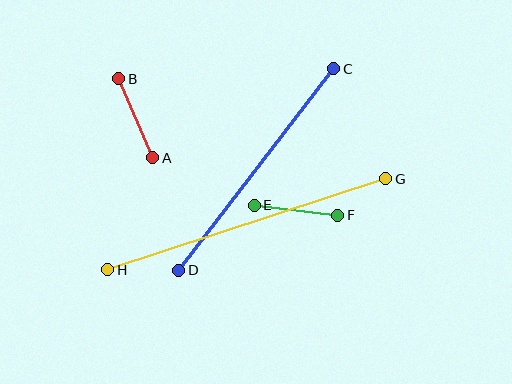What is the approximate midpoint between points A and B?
The midpoint is at approximately (136, 118) pixels.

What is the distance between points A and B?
The distance is approximately 86 pixels.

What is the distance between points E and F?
The distance is approximately 84 pixels.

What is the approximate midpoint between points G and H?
The midpoint is at approximately (247, 224) pixels.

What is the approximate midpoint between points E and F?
The midpoint is at approximately (296, 210) pixels.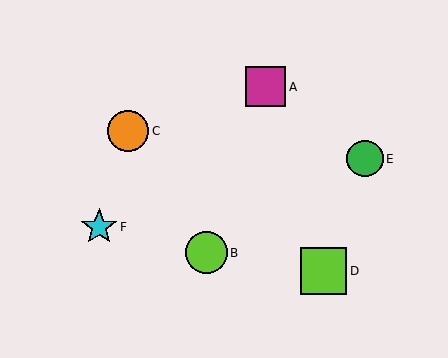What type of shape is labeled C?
Shape C is an orange circle.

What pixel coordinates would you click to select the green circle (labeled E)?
Click at (365, 159) to select the green circle E.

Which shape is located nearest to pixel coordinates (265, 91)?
The magenta square (labeled A) at (266, 87) is nearest to that location.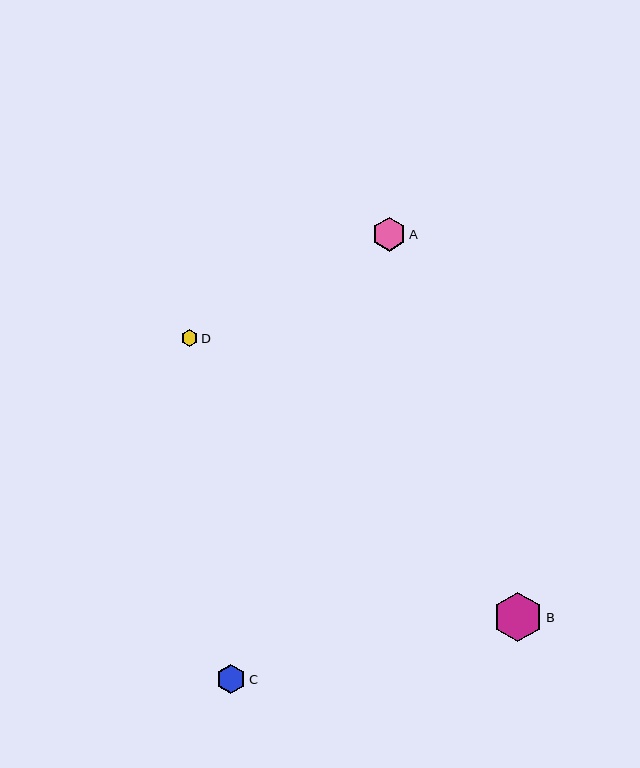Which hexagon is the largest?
Hexagon B is the largest with a size of approximately 50 pixels.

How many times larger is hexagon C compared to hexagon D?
Hexagon C is approximately 1.8 times the size of hexagon D.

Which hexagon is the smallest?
Hexagon D is the smallest with a size of approximately 17 pixels.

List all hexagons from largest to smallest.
From largest to smallest: B, A, C, D.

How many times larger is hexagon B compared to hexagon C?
Hexagon B is approximately 1.7 times the size of hexagon C.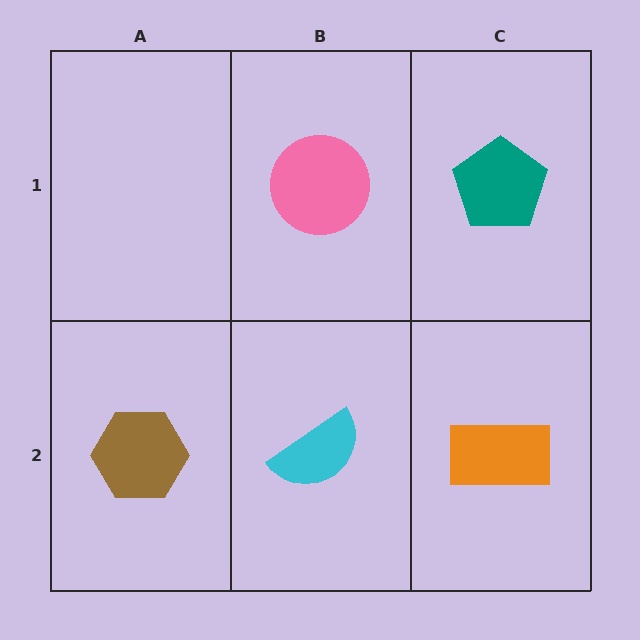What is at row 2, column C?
An orange rectangle.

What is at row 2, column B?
A cyan semicircle.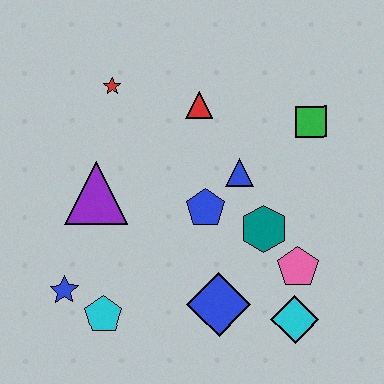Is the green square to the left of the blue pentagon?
No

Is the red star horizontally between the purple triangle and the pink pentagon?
Yes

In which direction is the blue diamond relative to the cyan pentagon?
The blue diamond is to the right of the cyan pentagon.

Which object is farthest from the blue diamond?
The red star is farthest from the blue diamond.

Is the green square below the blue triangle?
No